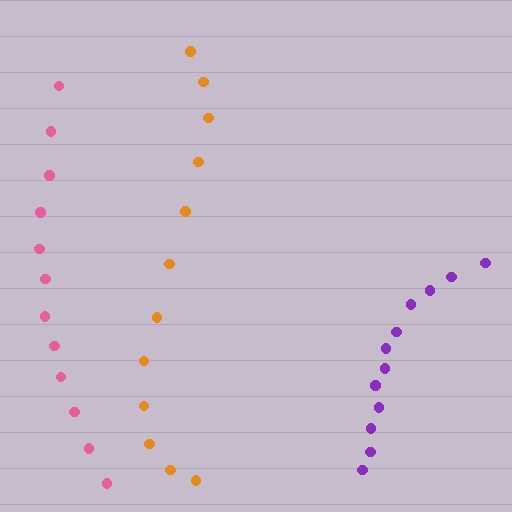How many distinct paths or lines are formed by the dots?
There are 3 distinct paths.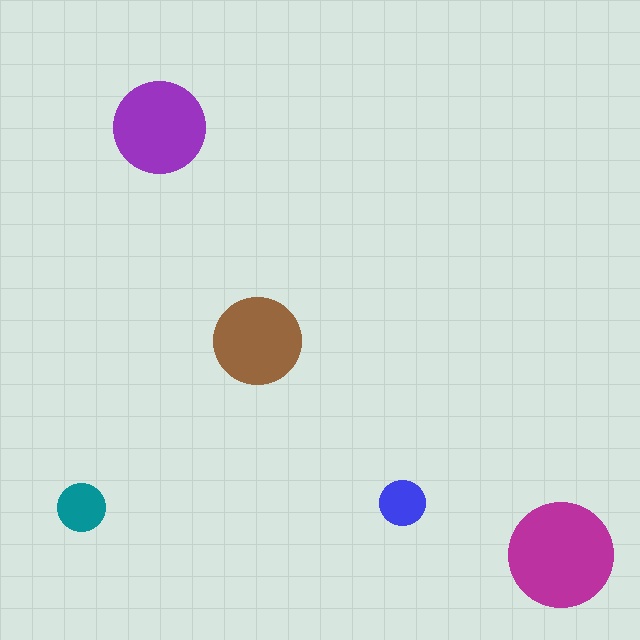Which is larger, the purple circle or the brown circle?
The purple one.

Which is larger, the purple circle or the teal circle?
The purple one.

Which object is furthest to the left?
The teal circle is leftmost.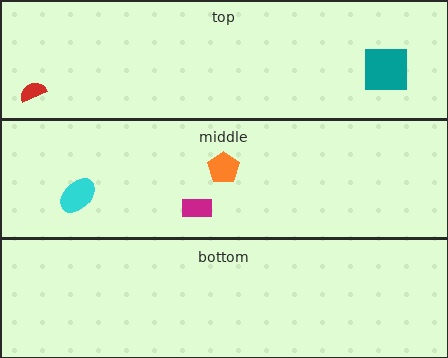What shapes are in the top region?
The teal square, the red semicircle.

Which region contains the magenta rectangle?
The middle region.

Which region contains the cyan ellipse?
The middle region.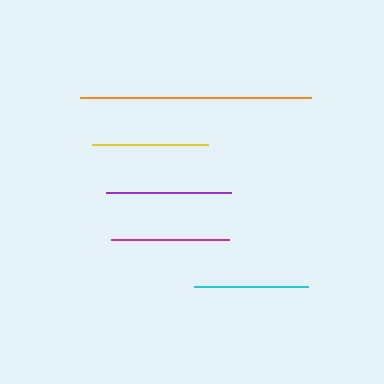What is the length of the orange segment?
The orange segment is approximately 231 pixels long.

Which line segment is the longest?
The orange line is the longest at approximately 231 pixels.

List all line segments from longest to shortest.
From longest to shortest: orange, purple, magenta, yellow, cyan.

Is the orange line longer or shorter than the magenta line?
The orange line is longer than the magenta line.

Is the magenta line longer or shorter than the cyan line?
The magenta line is longer than the cyan line.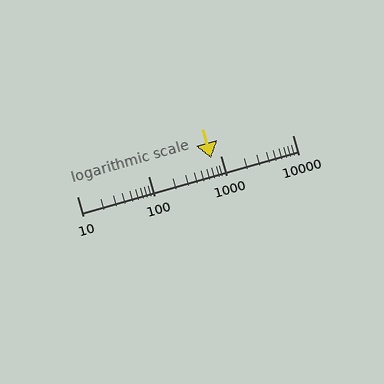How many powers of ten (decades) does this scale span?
The scale spans 3 decades, from 10 to 10000.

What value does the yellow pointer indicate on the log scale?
The pointer indicates approximately 730.